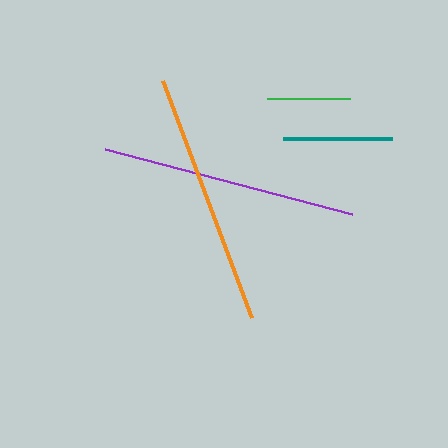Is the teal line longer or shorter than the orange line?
The orange line is longer than the teal line.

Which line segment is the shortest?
The green line is the shortest at approximately 82 pixels.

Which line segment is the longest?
The purple line is the longest at approximately 255 pixels.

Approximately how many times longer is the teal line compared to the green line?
The teal line is approximately 1.3 times the length of the green line.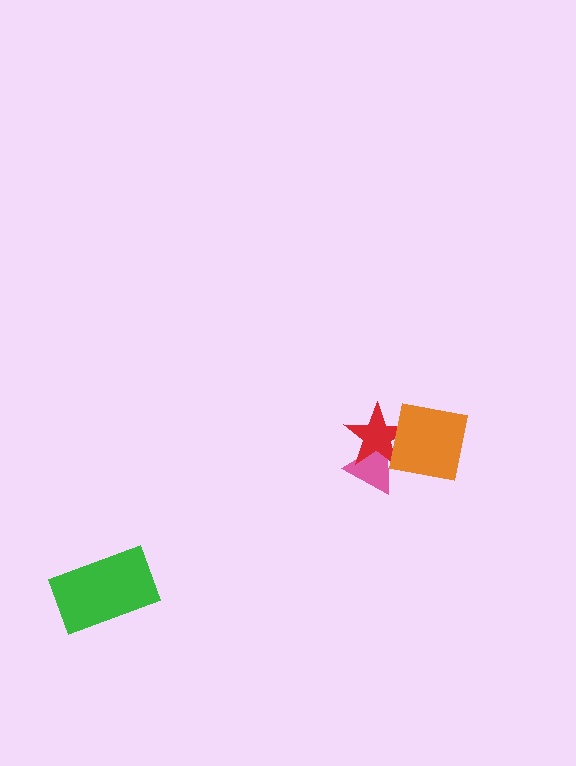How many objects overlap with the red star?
2 objects overlap with the red star.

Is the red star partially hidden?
Yes, it is partially covered by another shape.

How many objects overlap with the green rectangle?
0 objects overlap with the green rectangle.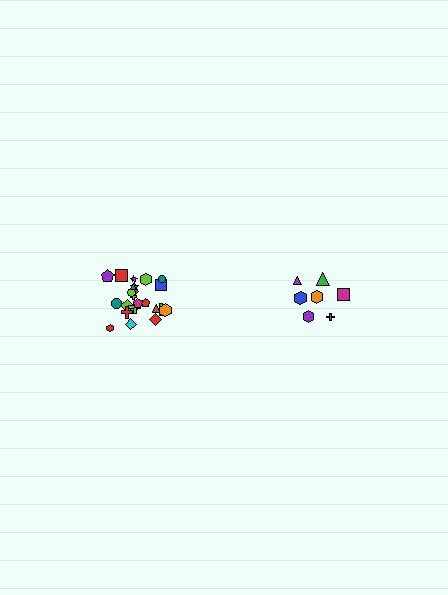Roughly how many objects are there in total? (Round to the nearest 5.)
Roughly 30 objects in total.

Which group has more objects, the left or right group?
The left group.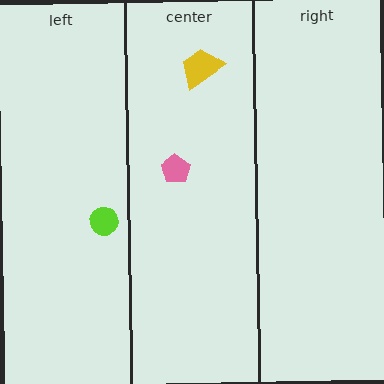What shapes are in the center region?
The pink pentagon, the yellow trapezoid.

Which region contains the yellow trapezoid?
The center region.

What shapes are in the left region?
The lime circle.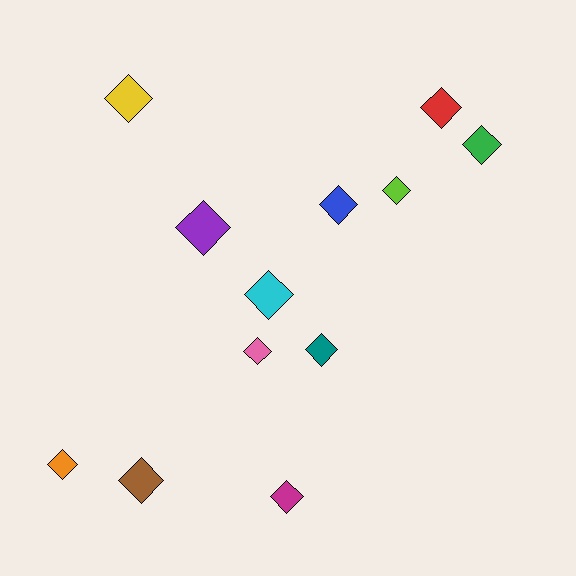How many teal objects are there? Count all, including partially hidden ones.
There is 1 teal object.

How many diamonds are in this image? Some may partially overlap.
There are 12 diamonds.